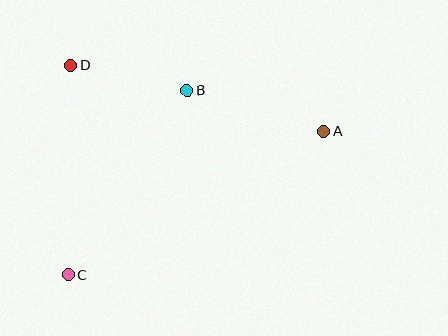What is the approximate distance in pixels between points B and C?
The distance between B and C is approximately 219 pixels.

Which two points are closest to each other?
Points B and D are closest to each other.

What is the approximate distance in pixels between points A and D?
The distance between A and D is approximately 262 pixels.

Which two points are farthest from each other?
Points A and C are farthest from each other.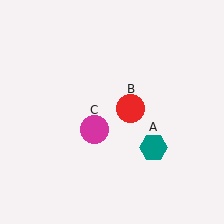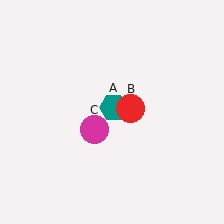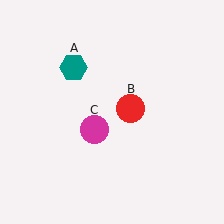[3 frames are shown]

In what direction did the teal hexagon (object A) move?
The teal hexagon (object A) moved up and to the left.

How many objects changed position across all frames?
1 object changed position: teal hexagon (object A).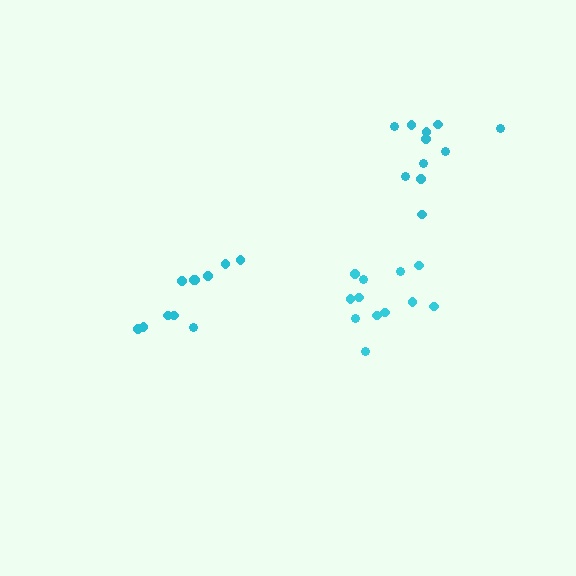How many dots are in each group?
Group 1: 11 dots, Group 2: 11 dots, Group 3: 12 dots (34 total).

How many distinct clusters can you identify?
There are 3 distinct clusters.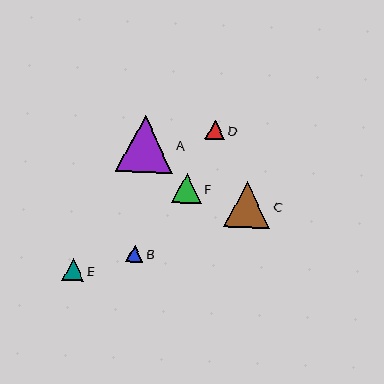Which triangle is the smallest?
Triangle B is the smallest with a size of approximately 17 pixels.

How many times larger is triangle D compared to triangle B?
Triangle D is approximately 1.1 times the size of triangle B.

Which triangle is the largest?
Triangle A is the largest with a size of approximately 57 pixels.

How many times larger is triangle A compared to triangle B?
Triangle A is approximately 3.3 times the size of triangle B.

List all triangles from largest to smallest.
From largest to smallest: A, C, F, E, D, B.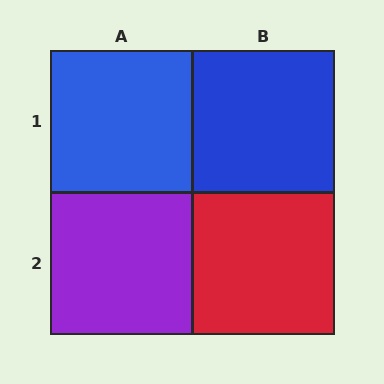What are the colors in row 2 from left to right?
Purple, red.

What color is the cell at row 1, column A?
Blue.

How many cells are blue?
2 cells are blue.